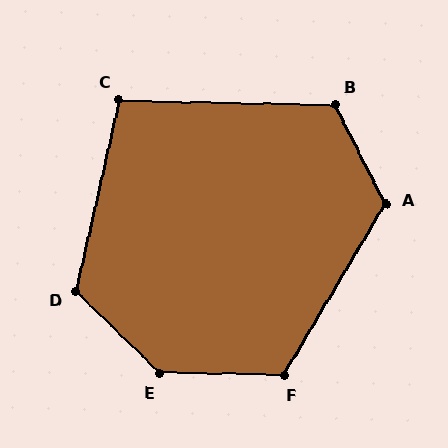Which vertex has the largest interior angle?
E, at approximately 136 degrees.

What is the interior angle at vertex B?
Approximately 118 degrees (obtuse).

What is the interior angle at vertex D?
Approximately 122 degrees (obtuse).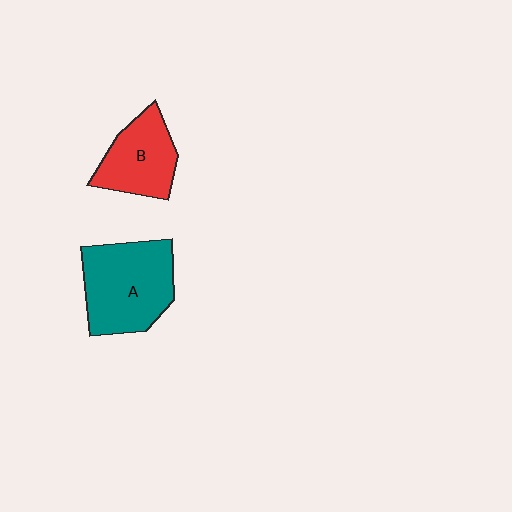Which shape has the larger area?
Shape A (teal).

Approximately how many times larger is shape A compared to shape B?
Approximately 1.4 times.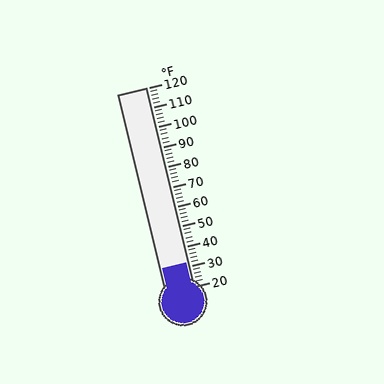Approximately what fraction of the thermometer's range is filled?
The thermometer is filled to approximately 10% of its range.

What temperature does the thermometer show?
The thermometer shows approximately 32°F.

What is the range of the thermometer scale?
The thermometer scale ranges from 20°F to 120°F.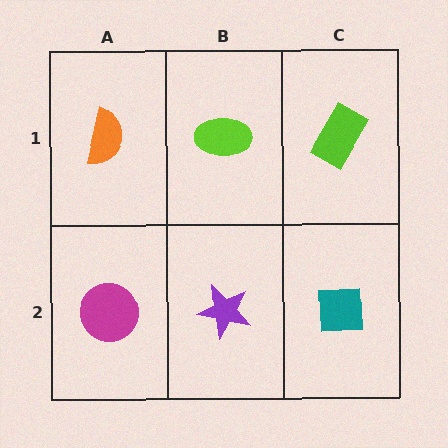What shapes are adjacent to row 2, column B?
A lime ellipse (row 1, column B), a magenta circle (row 2, column A), a teal square (row 2, column C).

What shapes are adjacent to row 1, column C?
A teal square (row 2, column C), a lime ellipse (row 1, column B).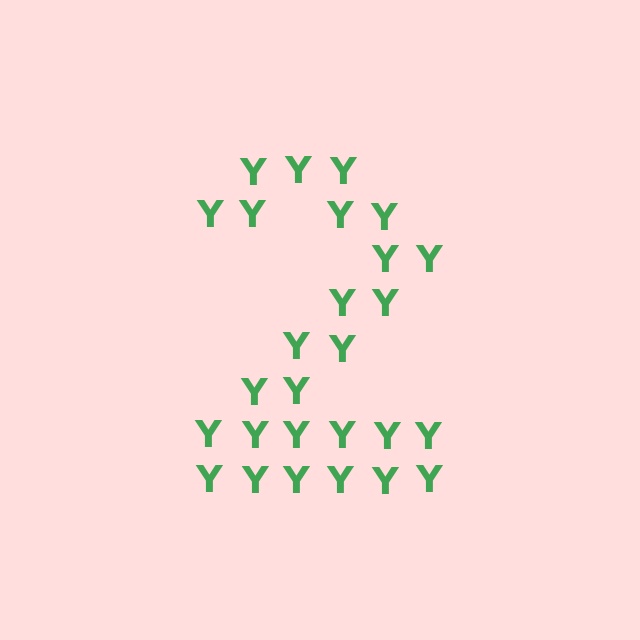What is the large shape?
The large shape is the digit 2.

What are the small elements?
The small elements are letter Y's.